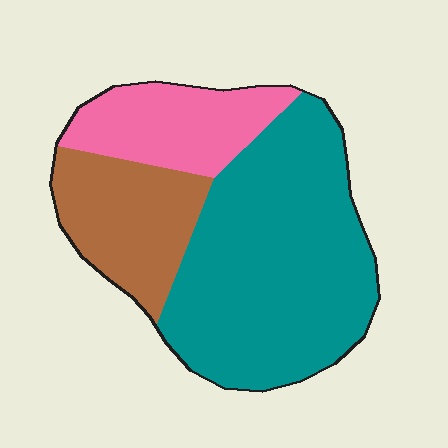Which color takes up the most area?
Teal, at roughly 60%.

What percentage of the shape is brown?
Brown covers around 20% of the shape.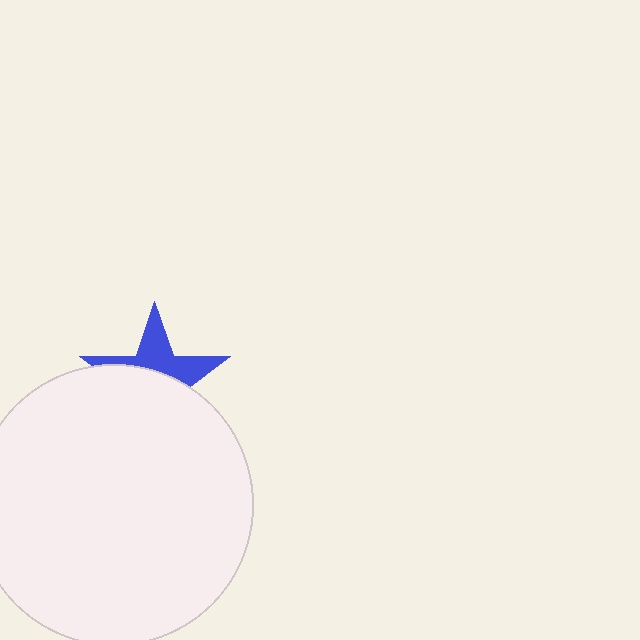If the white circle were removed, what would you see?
You would see the complete blue star.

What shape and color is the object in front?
The object in front is a white circle.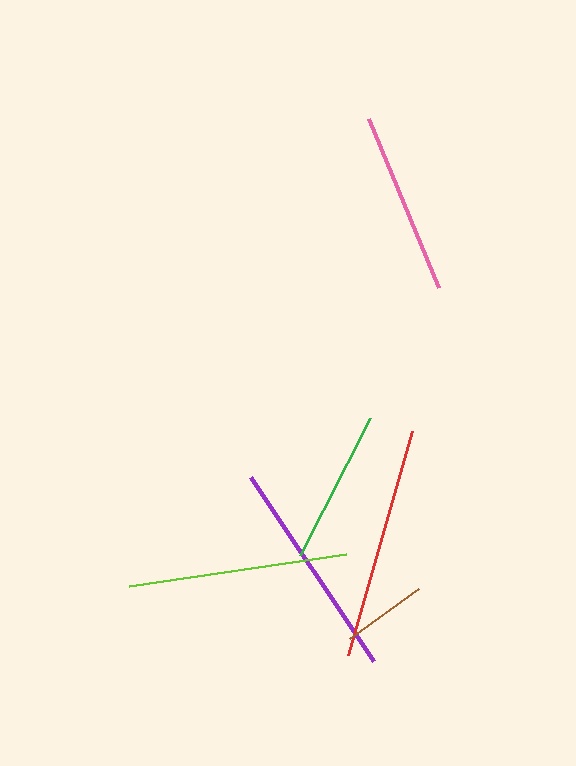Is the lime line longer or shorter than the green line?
The lime line is longer than the green line.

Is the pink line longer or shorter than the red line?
The red line is longer than the pink line.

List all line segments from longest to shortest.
From longest to shortest: red, purple, lime, pink, green, brown.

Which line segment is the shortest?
The brown line is the shortest at approximately 86 pixels.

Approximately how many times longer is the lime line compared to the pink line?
The lime line is approximately 1.2 times the length of the pink line.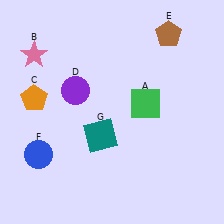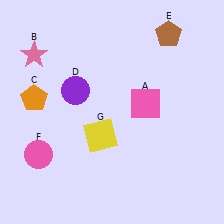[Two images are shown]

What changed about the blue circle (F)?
In Image 1, F is blue. In Image 2, it changed to pink.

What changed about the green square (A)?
In Image 1, A is green. In Image 2, it changed to pink.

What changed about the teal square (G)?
In Image 1, G is teal. In Image 2, it changed to yellow.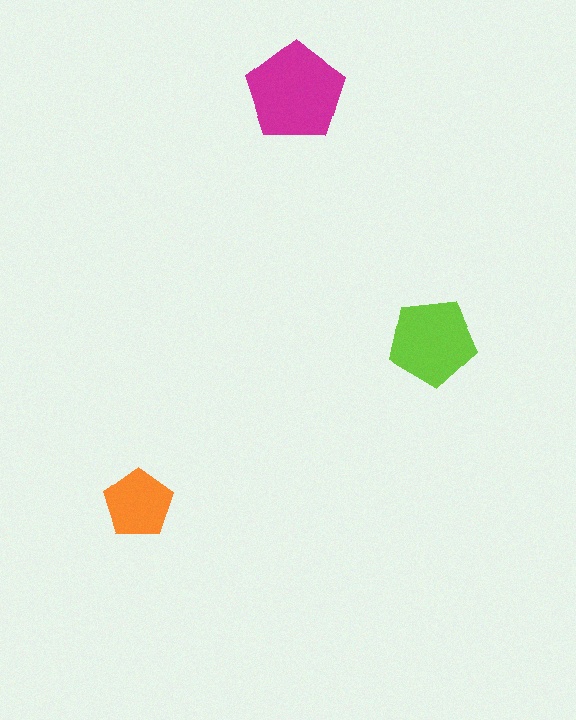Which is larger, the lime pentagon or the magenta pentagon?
The magenta one.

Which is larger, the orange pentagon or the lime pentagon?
The lime one.